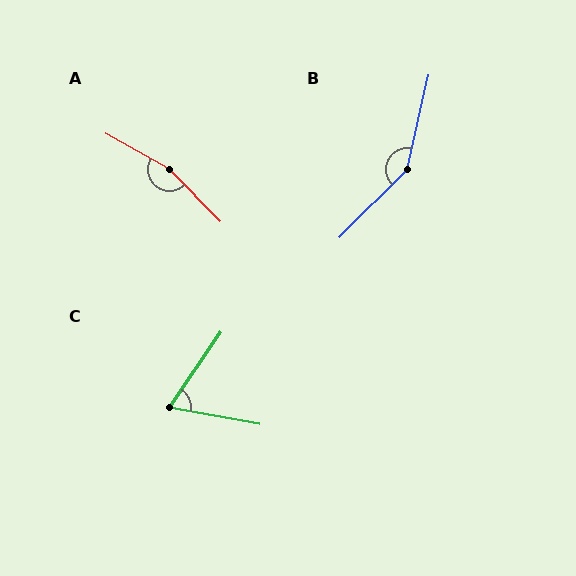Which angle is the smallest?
C, at approximately 66 degrees.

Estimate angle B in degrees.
Approximately 148 degrees.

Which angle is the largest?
A, at approximately 164 degrees.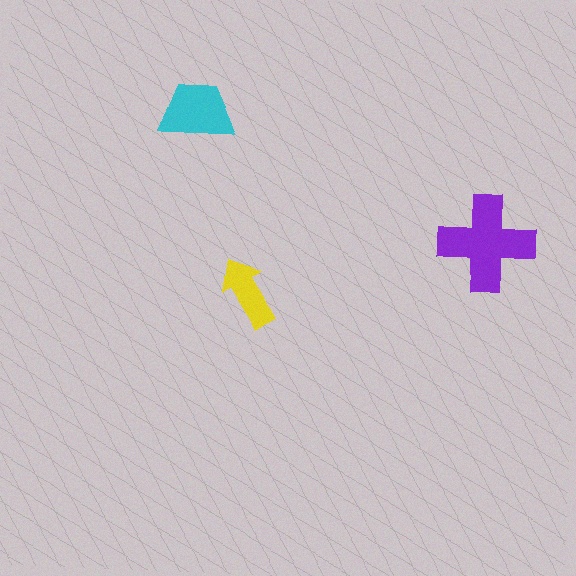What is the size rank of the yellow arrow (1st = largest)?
3rd.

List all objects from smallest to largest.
The yellow arrow, the cyan trapezoid, the purple cross.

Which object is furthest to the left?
The cyan trapezoid is leftmost.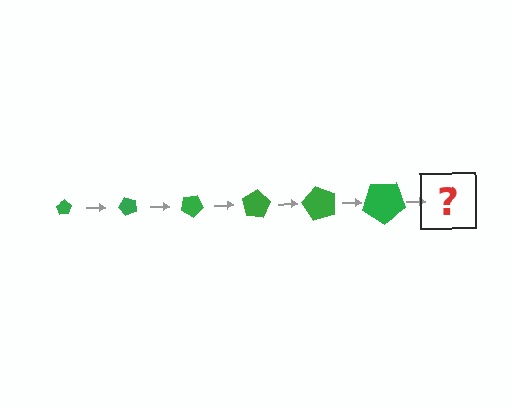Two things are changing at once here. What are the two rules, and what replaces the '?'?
The two rules are that the pentagon grows larger each step and it rotates 50 degrees each step. The '?' should be a pentagon, larger than the previous one and rotated 300 degrees from the start.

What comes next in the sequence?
The next element should be a pentagon, larger than the previous one and rotated 300 degrees from the start.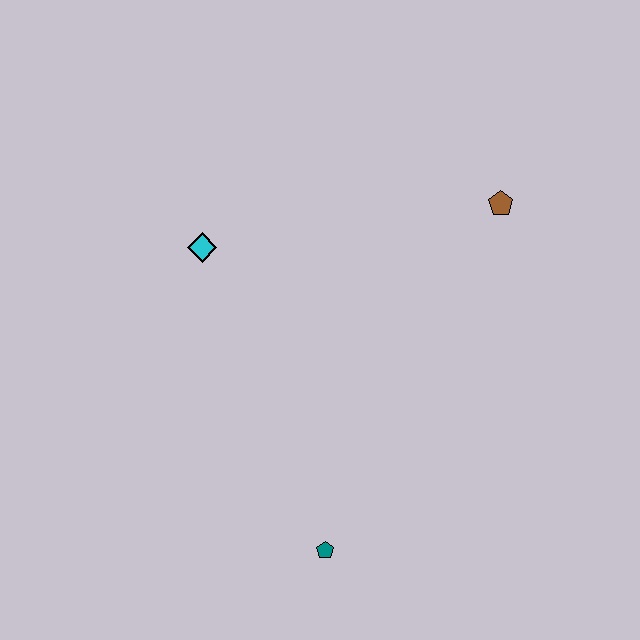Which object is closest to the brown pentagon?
The cyan diamond is closest to the brown pentagon.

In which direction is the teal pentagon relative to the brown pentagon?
The teal pentagon is below the brown pentagon.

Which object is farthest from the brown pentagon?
The teal pentagon is farthest from the brown pentagon.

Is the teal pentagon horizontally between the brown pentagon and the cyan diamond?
Yes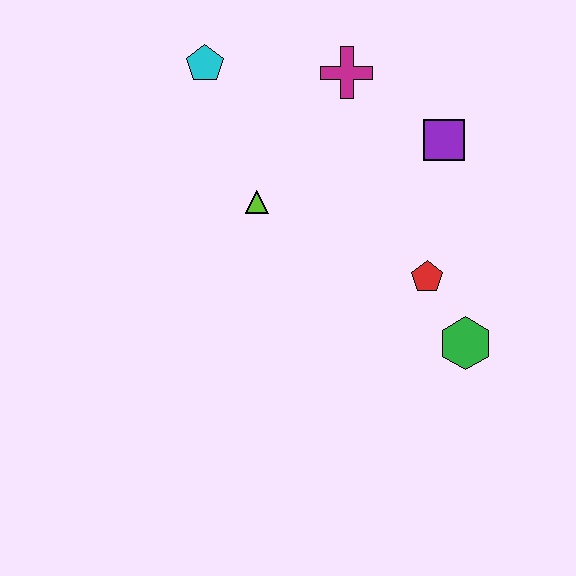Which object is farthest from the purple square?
The cyan pentagon is farthest from the purple square.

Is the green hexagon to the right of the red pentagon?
Yes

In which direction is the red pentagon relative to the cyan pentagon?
The red pentagon is to the right of the cyan pentagon.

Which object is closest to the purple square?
The magenta cross is closest to the purple square.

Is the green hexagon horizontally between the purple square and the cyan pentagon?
No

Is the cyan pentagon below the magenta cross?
No